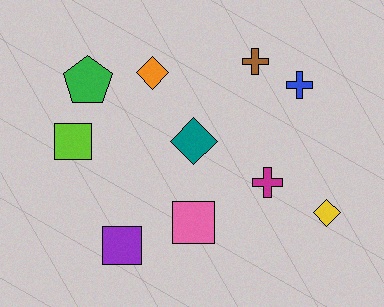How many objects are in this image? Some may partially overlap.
There are 10 objects.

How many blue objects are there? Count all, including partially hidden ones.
There is 1 blue object.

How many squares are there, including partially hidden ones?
There are 3 squares.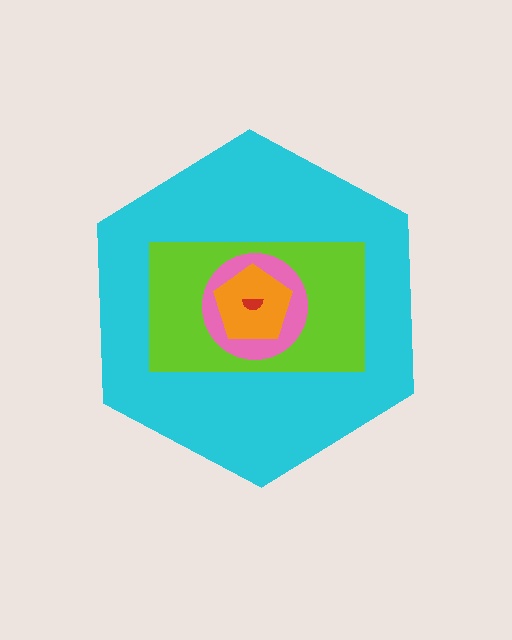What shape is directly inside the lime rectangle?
The pink circle.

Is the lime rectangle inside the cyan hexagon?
Yes.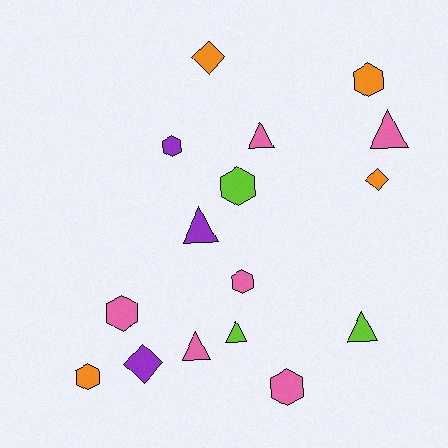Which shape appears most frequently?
Hexagon, with 7 objects.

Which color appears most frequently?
Pink, with 6 objects.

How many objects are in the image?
There are 16 objects.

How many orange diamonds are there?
There are 2 orange diamonds.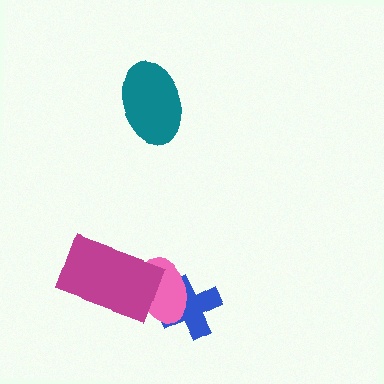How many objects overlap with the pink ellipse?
2 objects overlap with the pink ellipse.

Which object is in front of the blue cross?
The pink ellipse is in front of the blue cross.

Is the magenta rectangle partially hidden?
No, no other shape covers it.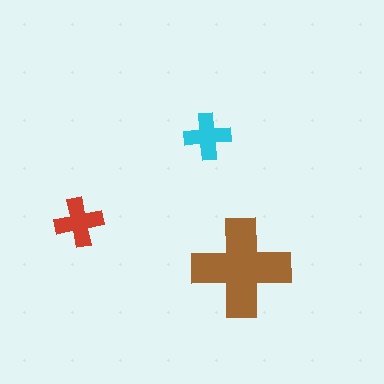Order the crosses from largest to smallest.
the brown one, the red one, the cyan one.